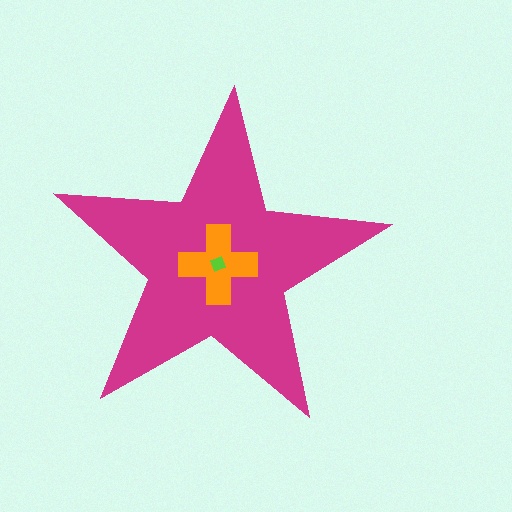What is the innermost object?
The lime diamond.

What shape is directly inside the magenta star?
The orange cross.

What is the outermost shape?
The magenta star.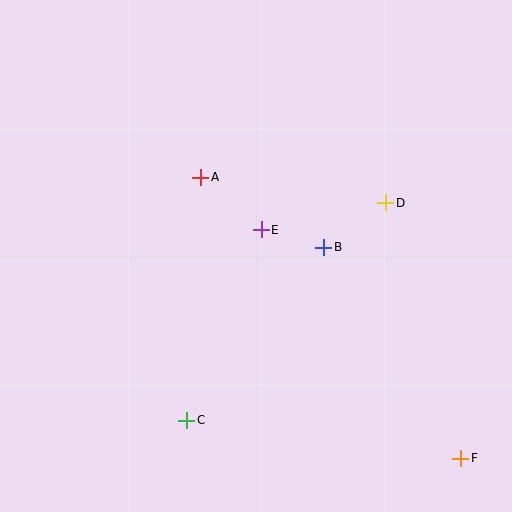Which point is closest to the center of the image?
Point E at (261, 230) is closest to the center.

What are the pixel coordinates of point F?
Point F is at (461, 458).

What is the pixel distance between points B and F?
The distance between B and F is 251 pixels.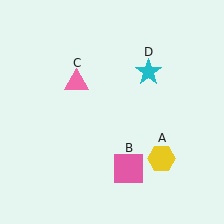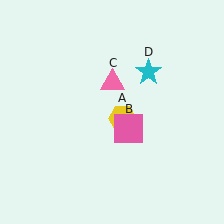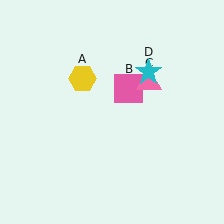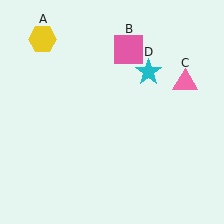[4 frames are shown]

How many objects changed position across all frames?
3 objects changed position: yellow hexagon (object A), pink square (object B), pink triangle (object C).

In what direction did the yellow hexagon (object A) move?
The yellow hexagon (object A) moved up and to the left.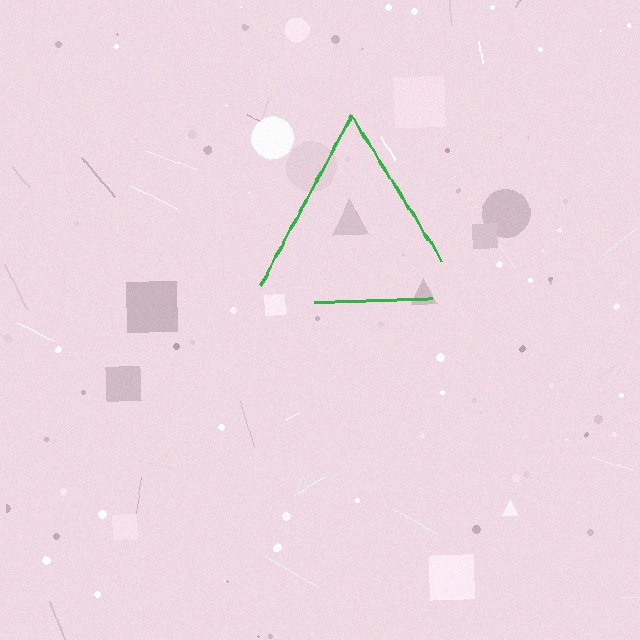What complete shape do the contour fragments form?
The contour fragments form a triangle.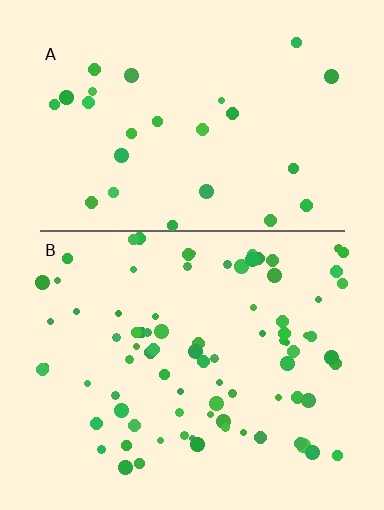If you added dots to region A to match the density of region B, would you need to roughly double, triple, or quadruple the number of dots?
Approximately triple.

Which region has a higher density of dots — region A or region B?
B (the bottom).